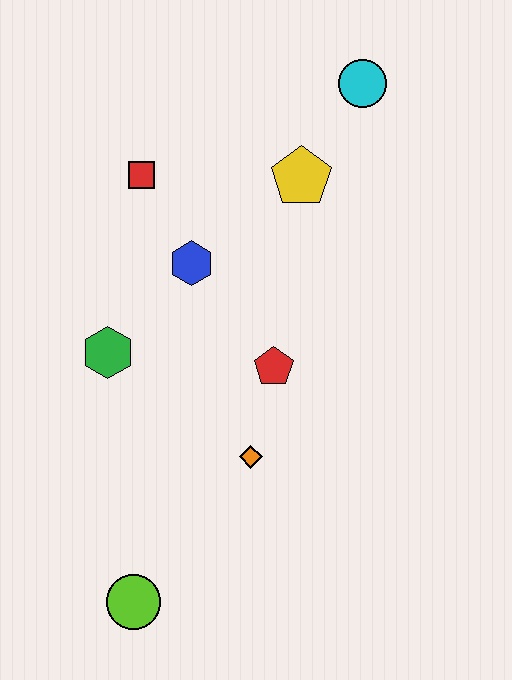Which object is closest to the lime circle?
The orange diamond is closest to the lime circle.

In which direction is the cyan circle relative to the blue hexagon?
The cyan circle is above the blue hexagon.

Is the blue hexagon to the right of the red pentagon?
No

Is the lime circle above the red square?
No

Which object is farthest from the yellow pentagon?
The lime circle is farthest from the yellow pentagon.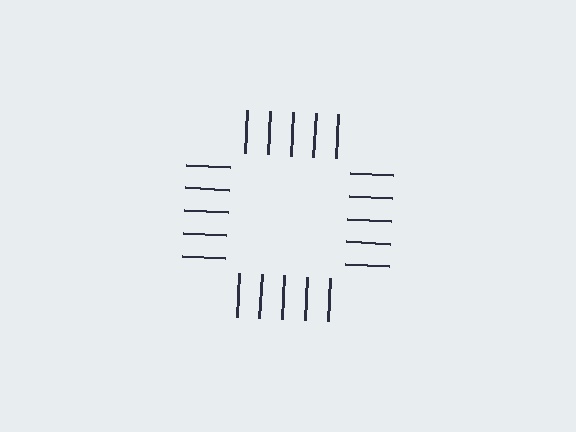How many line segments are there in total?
20 — 5 along each of the 4 edges.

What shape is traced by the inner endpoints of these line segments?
An illusory square — the line segments terminate on its edges but no continuous stroke is drawn.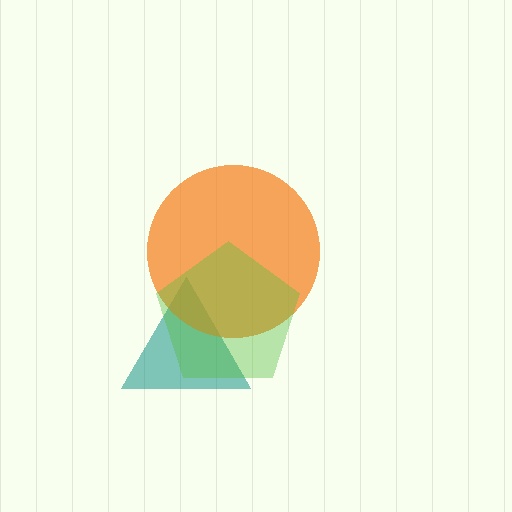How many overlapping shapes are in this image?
There are 3 overlapping shapes in the image.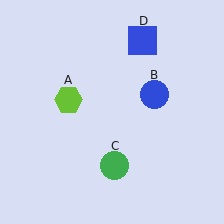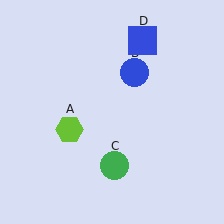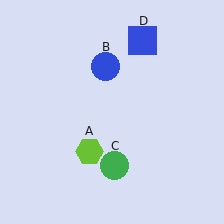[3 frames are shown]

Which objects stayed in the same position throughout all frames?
Green circle (object C) and blue square (object D) remained stationary.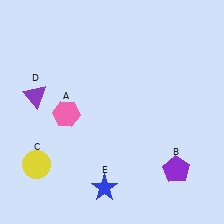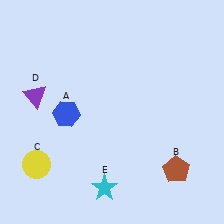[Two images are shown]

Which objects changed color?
A changed from pink to blue. B changed from purple to brown. E changed from blue to cyan.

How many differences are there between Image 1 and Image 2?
There are 3 differences between the two images.